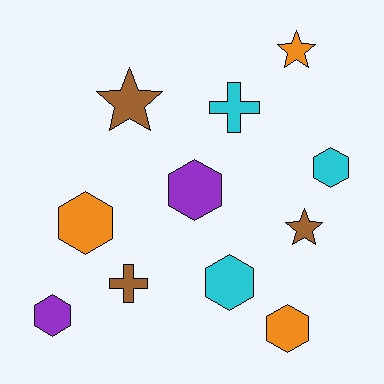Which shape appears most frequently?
Hexagon, with 6 objects.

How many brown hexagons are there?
There are no brown hexagons.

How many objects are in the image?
There are 11 objects.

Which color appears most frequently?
Orange, with 3 objects.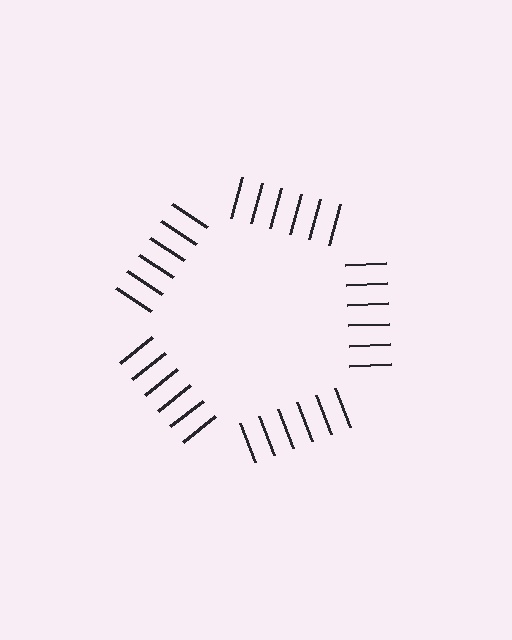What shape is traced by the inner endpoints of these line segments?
An illusory pentagon — the line segments terminate on its edges but no continuous stroke is drawn.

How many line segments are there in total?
30 — 6 along each of the 5 edges.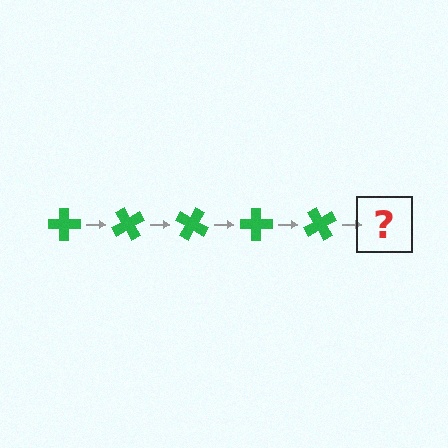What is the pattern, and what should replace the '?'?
The pattern is that the cross rotates 60 degrees each step. The '?' should be a green cross rotated 300 degrees.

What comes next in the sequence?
The next element should be a green cross rotated 300 degrees.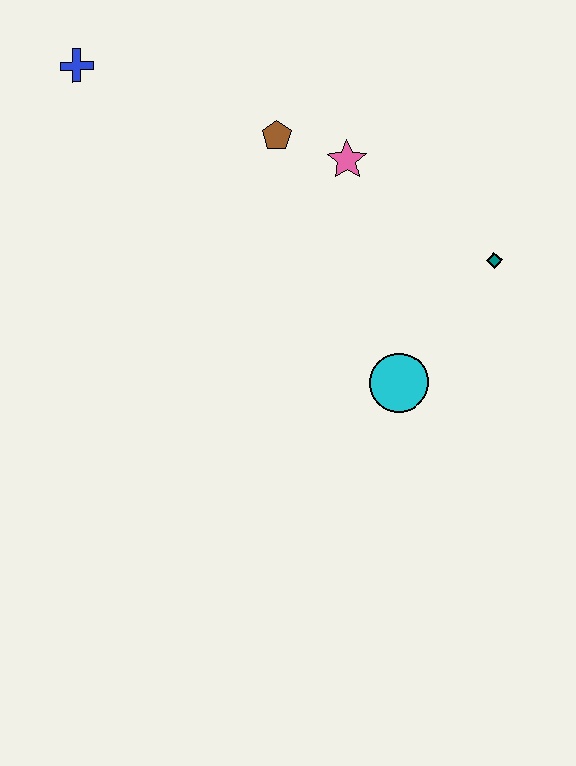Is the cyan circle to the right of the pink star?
Yes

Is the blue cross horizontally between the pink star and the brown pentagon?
No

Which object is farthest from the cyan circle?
The blue cross is farthest from the cyan circle.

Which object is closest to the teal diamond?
The cyan circle is closest to the teal diamond.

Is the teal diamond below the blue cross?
Yes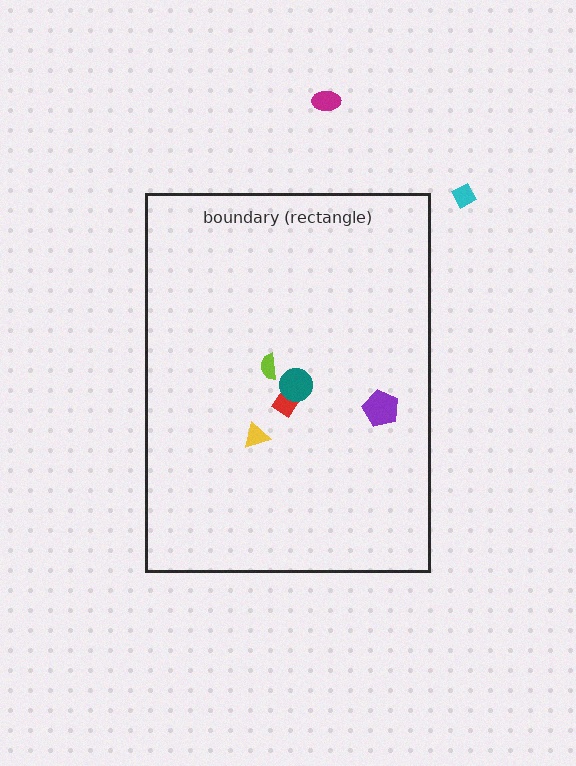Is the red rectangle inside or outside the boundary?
Inside.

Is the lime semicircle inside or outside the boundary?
Inside.